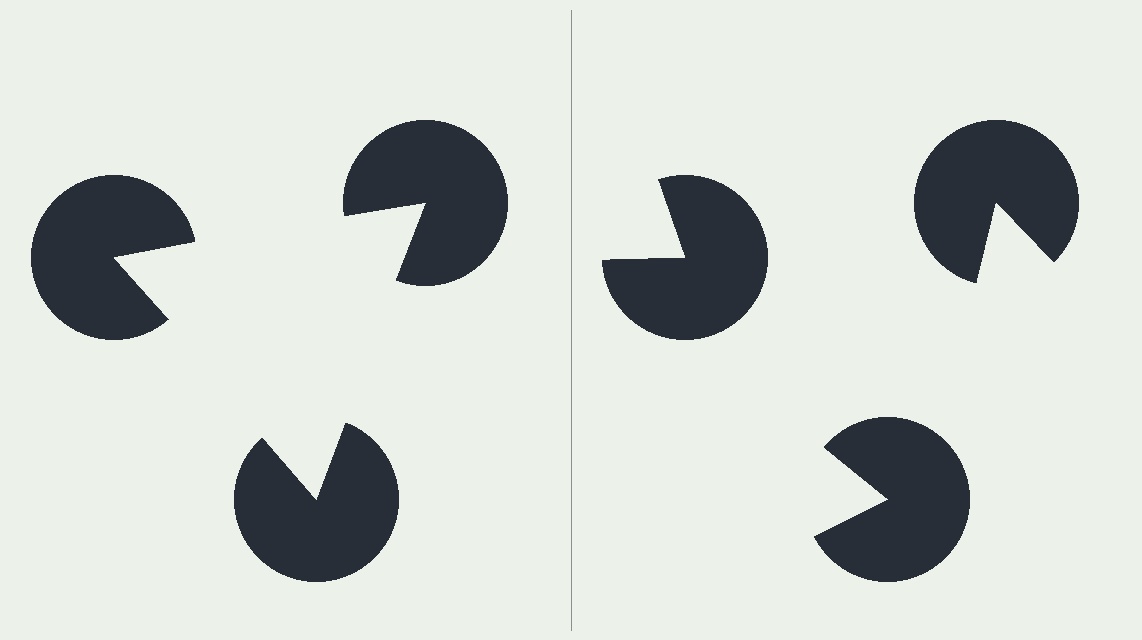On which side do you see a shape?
An illusory triangle appears on the left side. On the right side the wedge cuts are rotated, so no coherent shape forms.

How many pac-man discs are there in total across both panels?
6 — 3 on each side.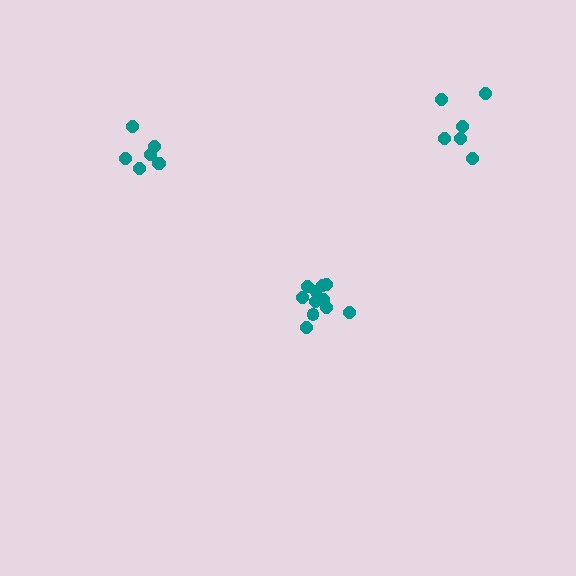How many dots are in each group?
Group 1: 6 dots, Group 2: 7 dots, Group 3: 11 dots (24 total).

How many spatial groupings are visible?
There are 3 spatial groupings.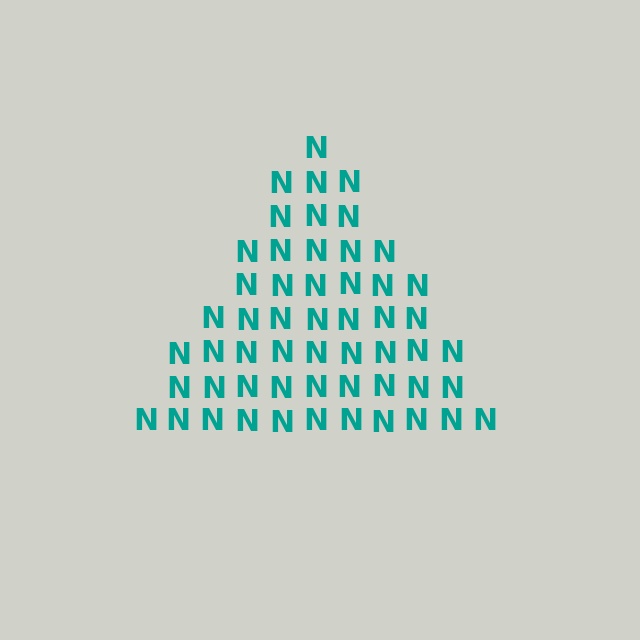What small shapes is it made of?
It is made of small letter N's.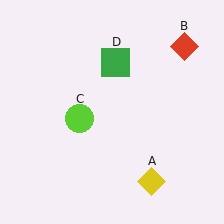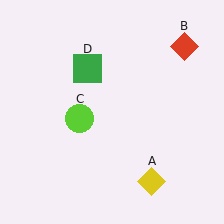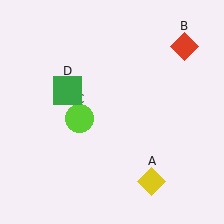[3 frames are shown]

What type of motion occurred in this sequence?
The green square (object D) rotated counterclockwise around the center of the scene.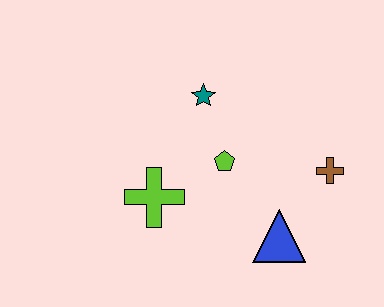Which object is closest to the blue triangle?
The brown cross is closest to the blue triangle.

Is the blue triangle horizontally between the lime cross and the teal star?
No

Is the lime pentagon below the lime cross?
No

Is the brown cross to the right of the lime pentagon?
Yes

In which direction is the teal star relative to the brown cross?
The teal star is to the left of the brown cross.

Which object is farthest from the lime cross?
The brown cross is farthest from the lime cross.